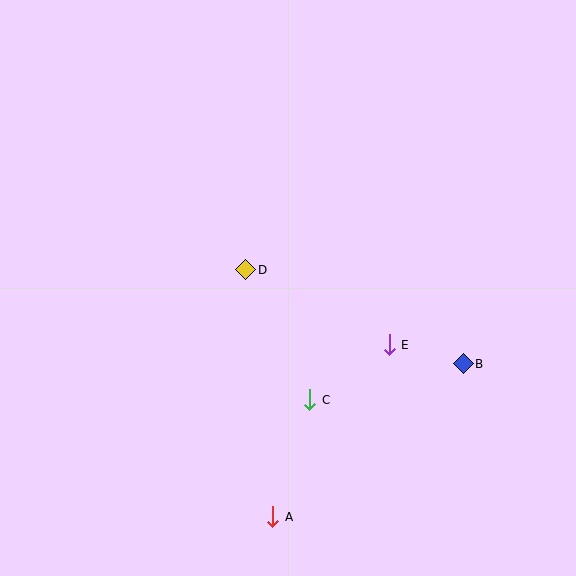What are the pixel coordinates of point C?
Point C is at (310, 400).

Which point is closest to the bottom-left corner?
Point A is closest to the bottom-left corner.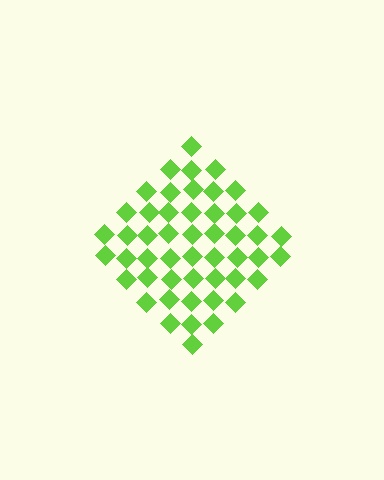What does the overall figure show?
The overall figure shows a diamond.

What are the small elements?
The small elements are diamonds.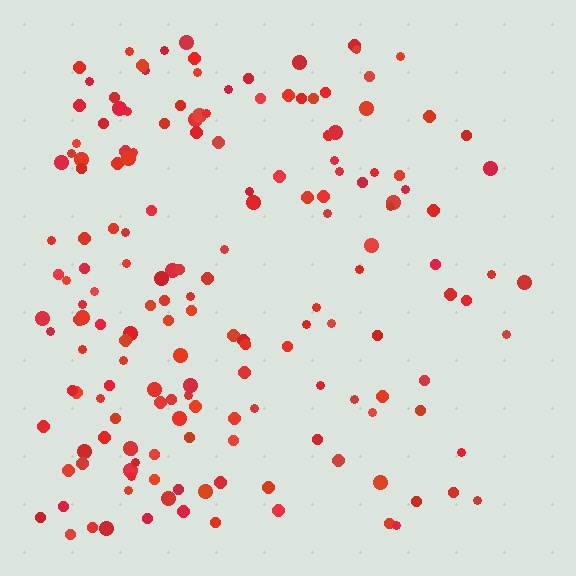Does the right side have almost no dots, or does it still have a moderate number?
Still a moderate number, just noticeably fewer than the left.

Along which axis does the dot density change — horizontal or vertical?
Horizontal.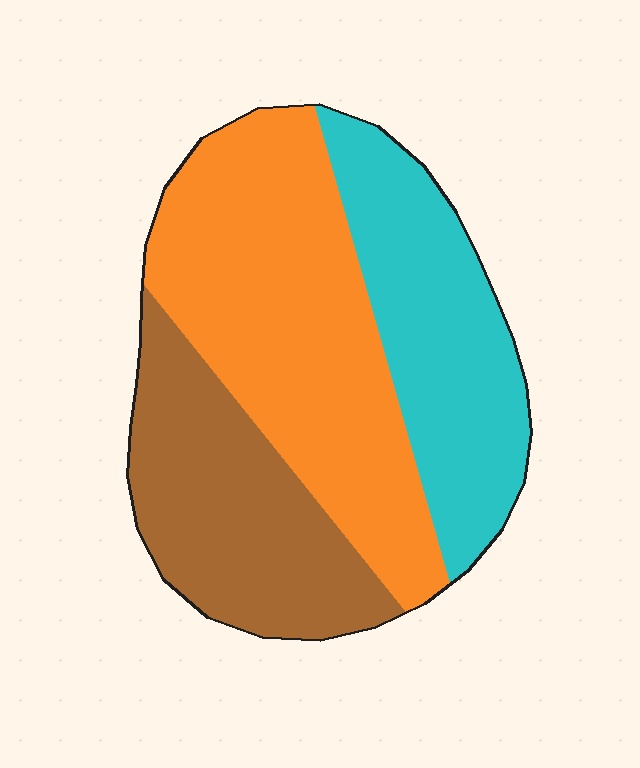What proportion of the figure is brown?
Brown takes up about one quarter (1/4) of the figure.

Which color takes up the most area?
Orange, at roughly 45%.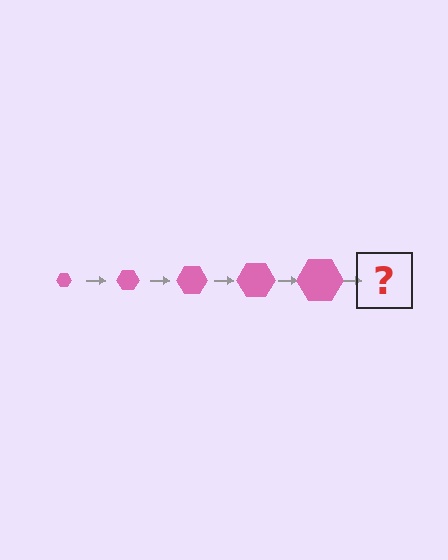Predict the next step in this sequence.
The next step is a pink hexagon, larger than the previous one.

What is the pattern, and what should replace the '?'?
The pattern is that the hexagon gets progressively larger each step. The '?' should be a pink hexagon, larger than the previous one.